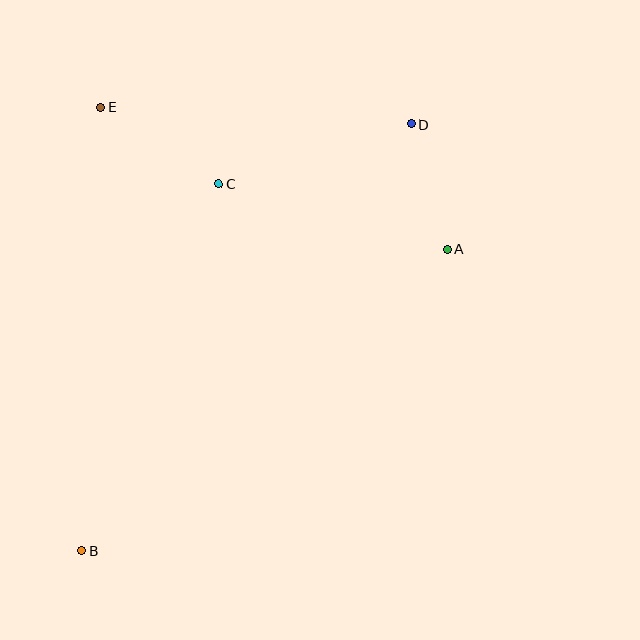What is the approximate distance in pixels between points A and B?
The distance between A and B is approximately 474 pixels.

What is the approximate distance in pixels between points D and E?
The distance between D and E is approximately 311 pixels.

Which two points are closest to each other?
Points A and D are closest to each other.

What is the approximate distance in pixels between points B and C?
The distance between B and C is approximately 392 pixels.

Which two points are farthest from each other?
Points B and D are farthest from each other.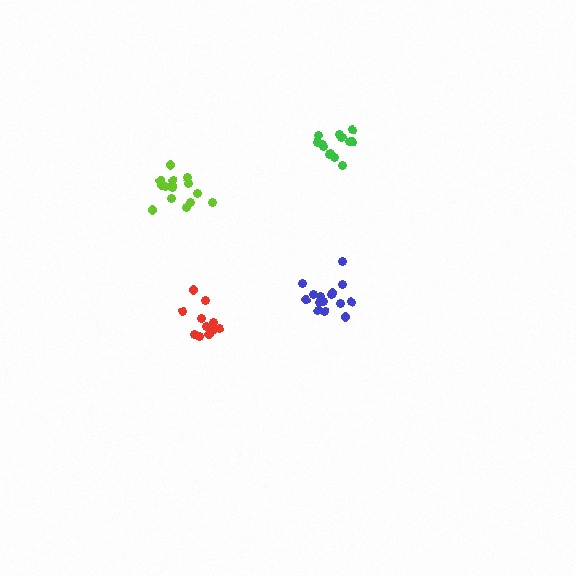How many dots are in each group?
Group 1: 11 dots, Group 2: 15 dots, Group 3: 16 dots, Group 4: 13 dots (55 total).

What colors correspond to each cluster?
The clusters are colored: red, lime, blue, green.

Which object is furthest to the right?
The green cluster is rightmost.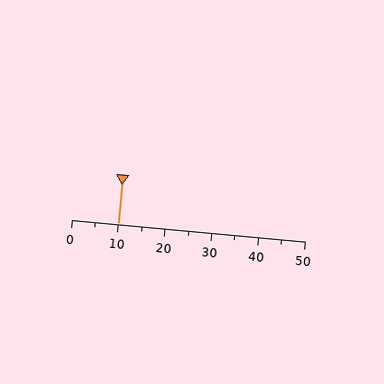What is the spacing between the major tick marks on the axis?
The major ticks are spaced 10 apart.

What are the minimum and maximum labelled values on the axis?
The axis runs from 0 to 50.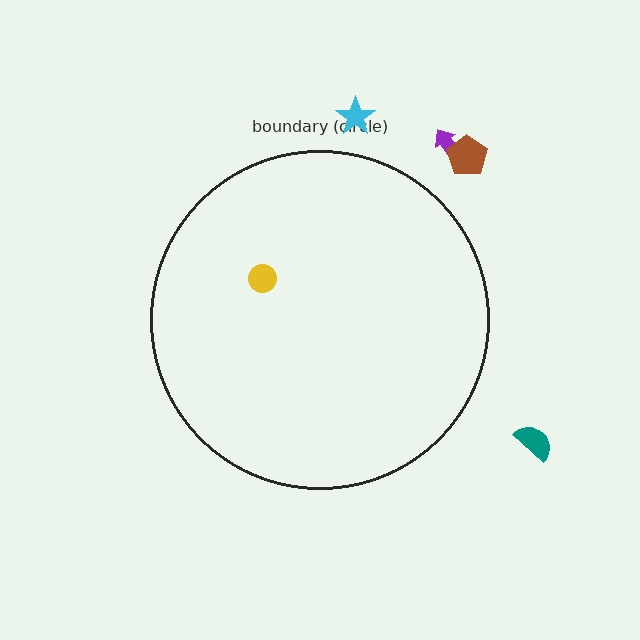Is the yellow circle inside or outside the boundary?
Inside.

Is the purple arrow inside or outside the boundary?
Outside.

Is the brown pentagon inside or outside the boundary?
Outside.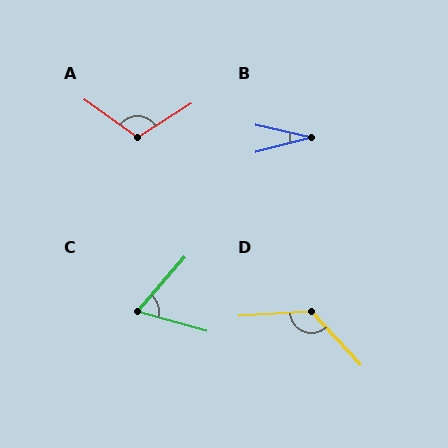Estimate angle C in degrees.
Approximately 65 degrees.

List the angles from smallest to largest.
B (27°), C (65°), A (112°), D (130°).